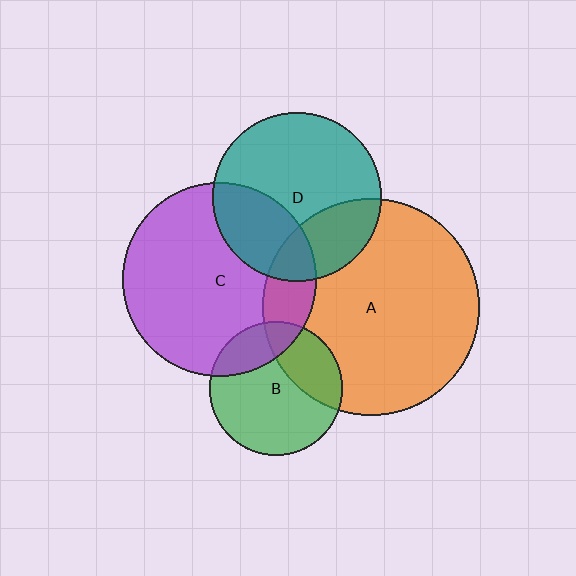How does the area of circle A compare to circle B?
Approximately 2.6 times.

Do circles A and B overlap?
Yes.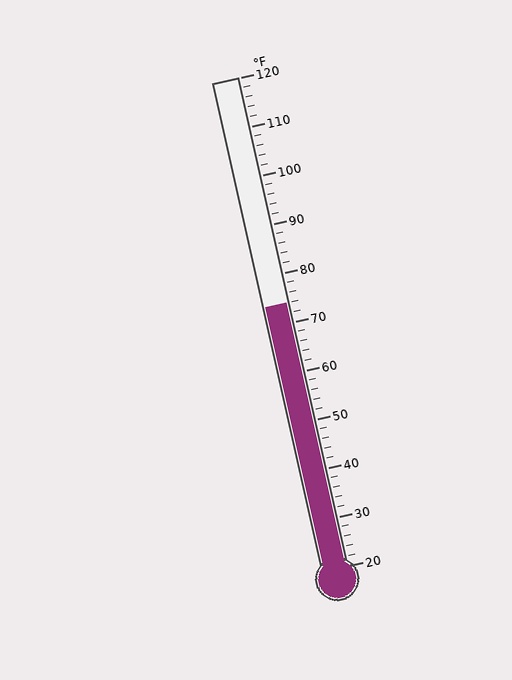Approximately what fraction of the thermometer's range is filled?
The thermometer is filled to approximately 55% of its range.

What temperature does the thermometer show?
The thermometer shows approximately 74°F.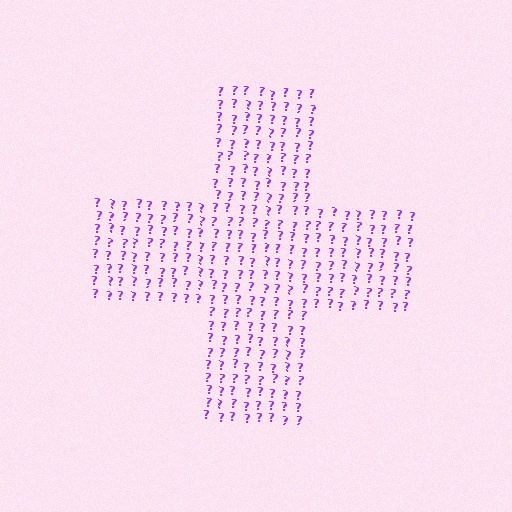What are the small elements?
The small elements are question marks.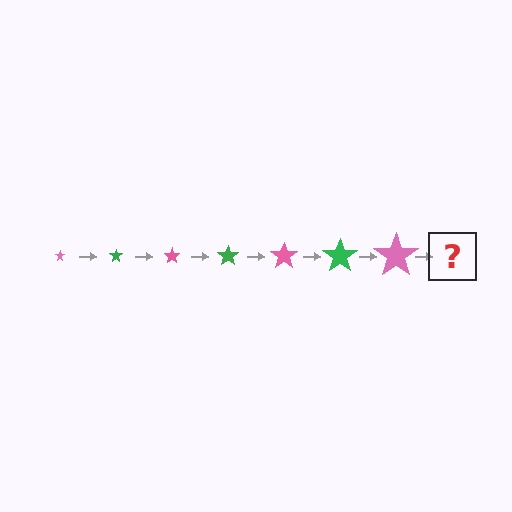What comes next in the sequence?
The next element should be a green star, larger than the previous one.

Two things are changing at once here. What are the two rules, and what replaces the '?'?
The two rules are that the star grows larger each step and the color cycles through pink and green. The '?' should be a green star, larger than the previous one.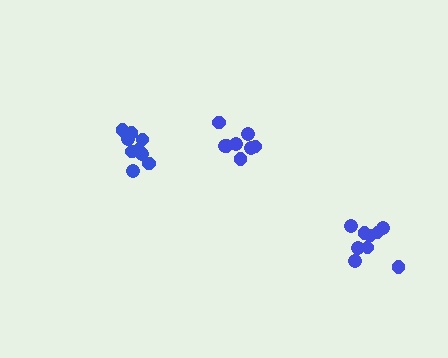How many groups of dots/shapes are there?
There are 3 groups.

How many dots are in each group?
Group 1: 9 dots, Group 2: 8 dots, Group 3: 9 dots (26 total).